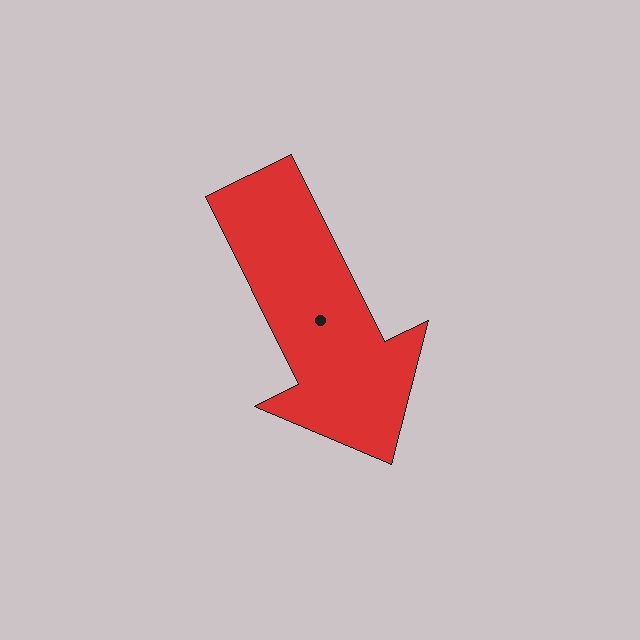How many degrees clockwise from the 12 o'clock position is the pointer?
Approximately 154 degrees.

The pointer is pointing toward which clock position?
Roughly 5 o'clock.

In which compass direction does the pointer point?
Southeast.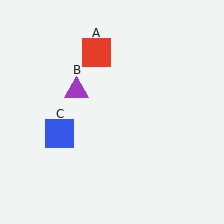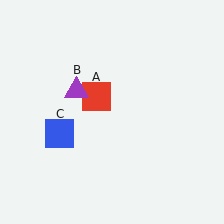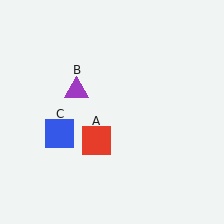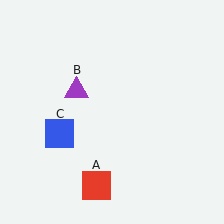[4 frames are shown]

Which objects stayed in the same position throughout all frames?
Purple triangle (object B) and blue square (object C) remained stationary.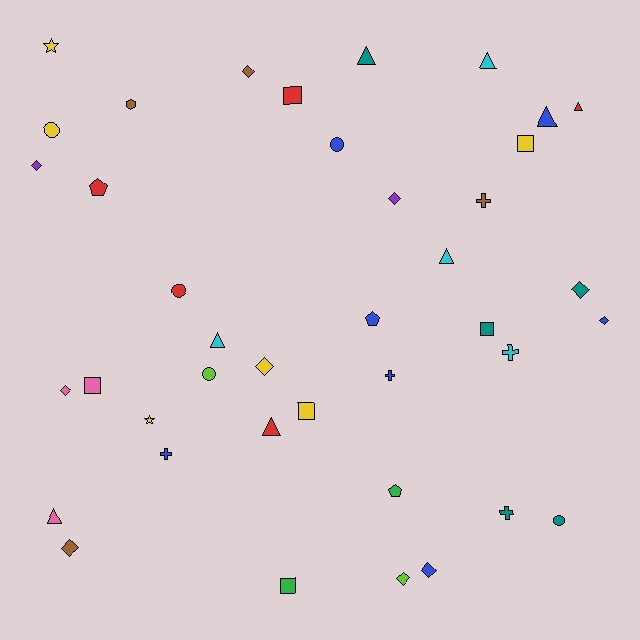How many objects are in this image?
There are 40 objects.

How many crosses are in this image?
There are 5 crosses.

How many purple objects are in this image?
There are 2 purple objects.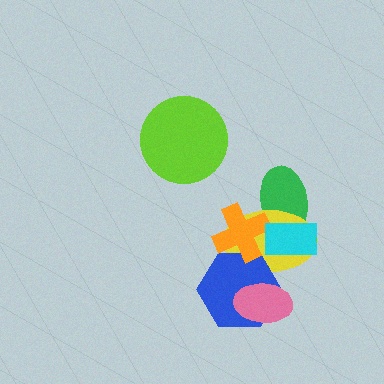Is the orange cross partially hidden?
Yes, it is partially covered by another shape.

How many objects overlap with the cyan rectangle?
3 objects overlap with the cyan rectangle.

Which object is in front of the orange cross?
The cyan rectangle is in front of the orange cross.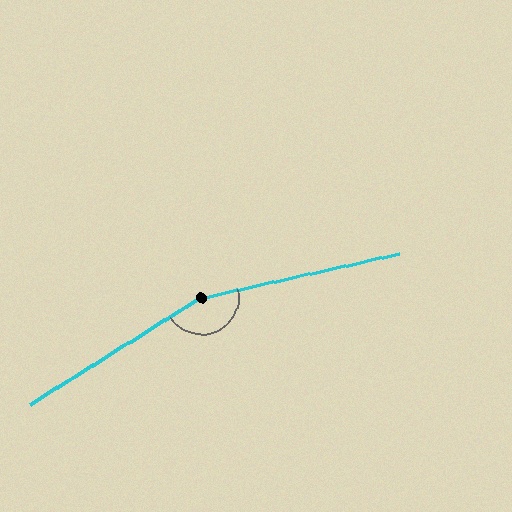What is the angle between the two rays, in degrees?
Approximately 160 degrees.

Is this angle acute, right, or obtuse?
It is obtuse.